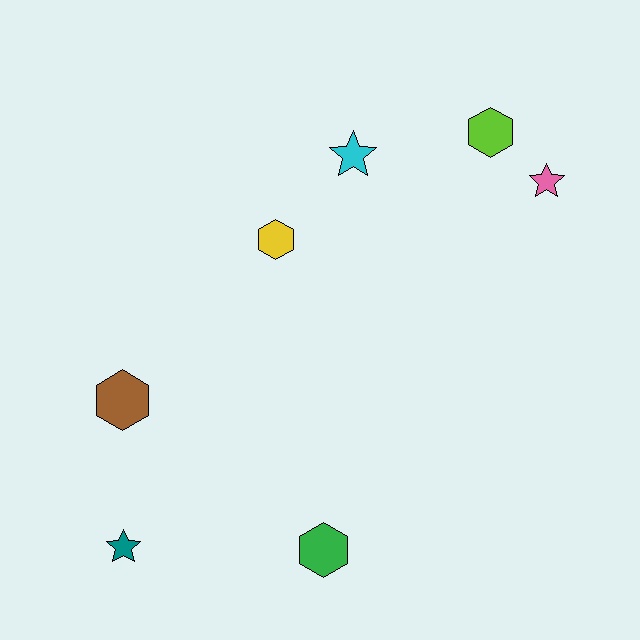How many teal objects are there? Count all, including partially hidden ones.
There is 1 teal object.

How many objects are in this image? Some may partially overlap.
There are 7 objects.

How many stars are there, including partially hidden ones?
There are 3 stars.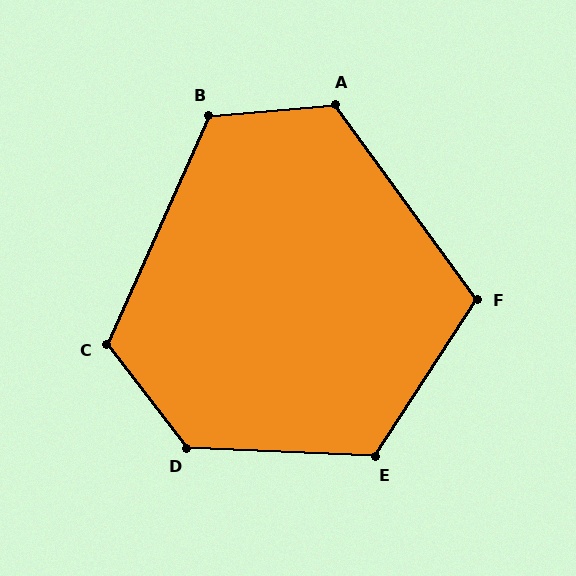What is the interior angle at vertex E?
Approximately 121 degrees (obtuse).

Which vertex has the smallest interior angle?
F, at approximately 111 degrees.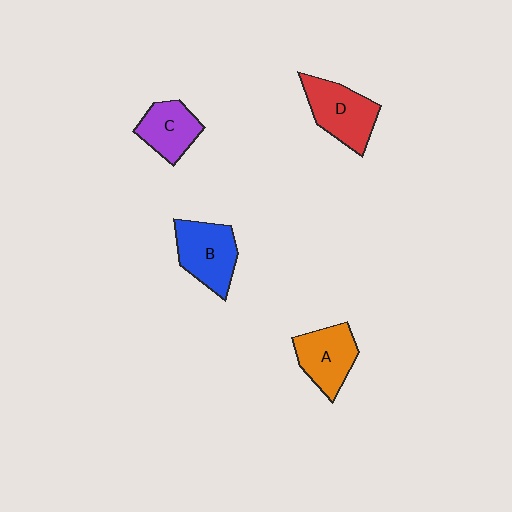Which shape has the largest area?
Shape D (red).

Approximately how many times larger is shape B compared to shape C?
Approximately 1.3 times.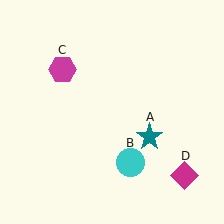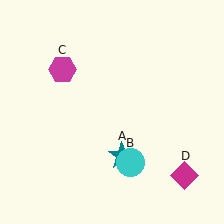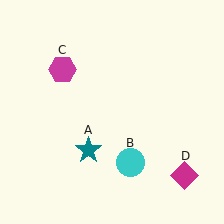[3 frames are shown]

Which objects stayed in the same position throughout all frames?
Cyan circle (object B) and magenta hexagon (object C) and magenta diamond (object D) remained stationary.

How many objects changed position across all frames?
1 object changed position: teal star (object A).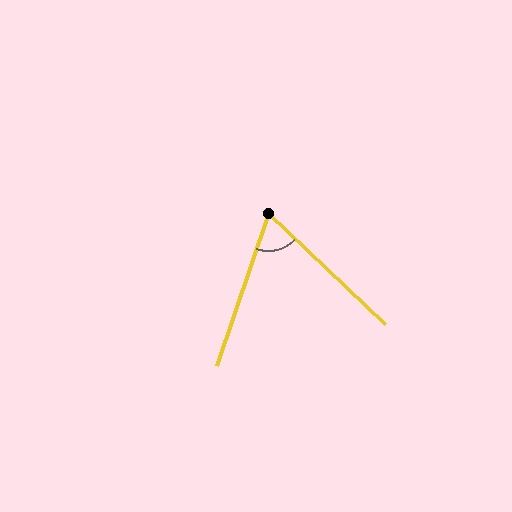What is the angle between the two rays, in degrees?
Approximately 65 degrees.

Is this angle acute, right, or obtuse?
It is acute.